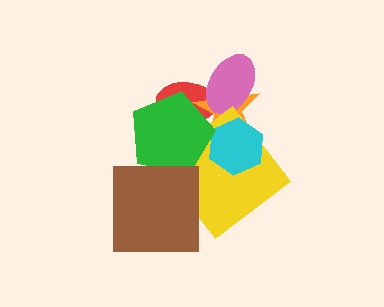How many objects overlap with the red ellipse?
3 objects overlap with the red ellipse.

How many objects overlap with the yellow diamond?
4 objects overlap with the yellow diamond.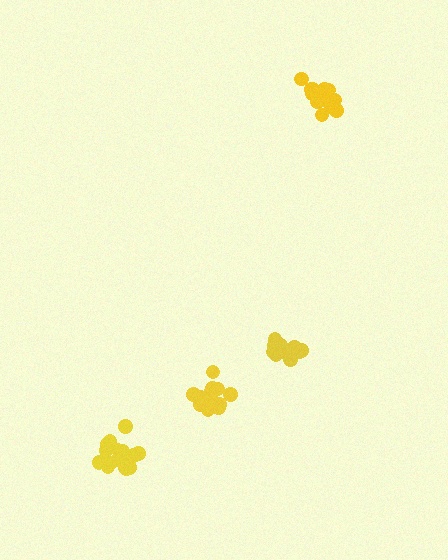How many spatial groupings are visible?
There are 4 spatial groupings.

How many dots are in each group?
Group 1: 18 dots, Group 2: 15 dots, Group 3: 16 dots, Group 4: 14 dots (63 total).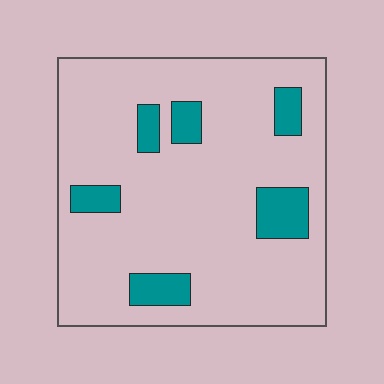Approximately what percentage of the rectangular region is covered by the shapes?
Approximately 15%.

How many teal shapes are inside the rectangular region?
6.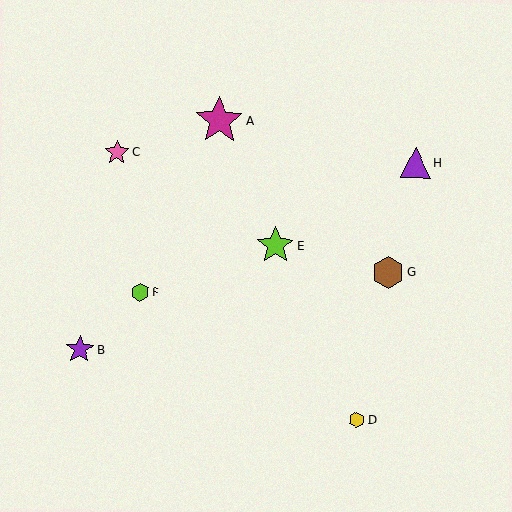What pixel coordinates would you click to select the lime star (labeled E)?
Click at (275, 246) to select the lime star E.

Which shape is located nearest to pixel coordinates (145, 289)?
The lime hexagon (labeled F) at (140, 293) is nearest to that location.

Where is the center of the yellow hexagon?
The center of the yellow hexagon is at (357, 420).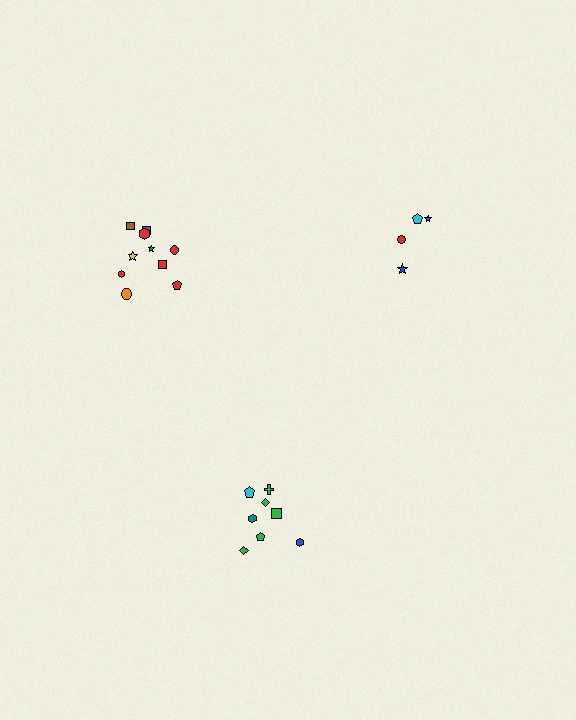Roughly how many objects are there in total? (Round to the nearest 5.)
Roughly 20 objects in total.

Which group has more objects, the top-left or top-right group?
The top-left group.